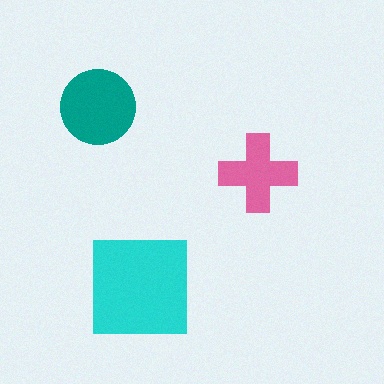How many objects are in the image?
There are 3 objects in the image.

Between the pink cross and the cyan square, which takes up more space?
The cyan square.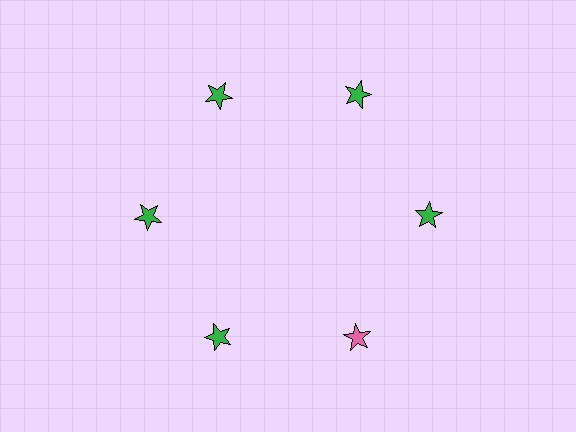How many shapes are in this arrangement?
There are 6 shapes arranged in a ring pattern.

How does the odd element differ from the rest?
It has a different color: pink instead of green.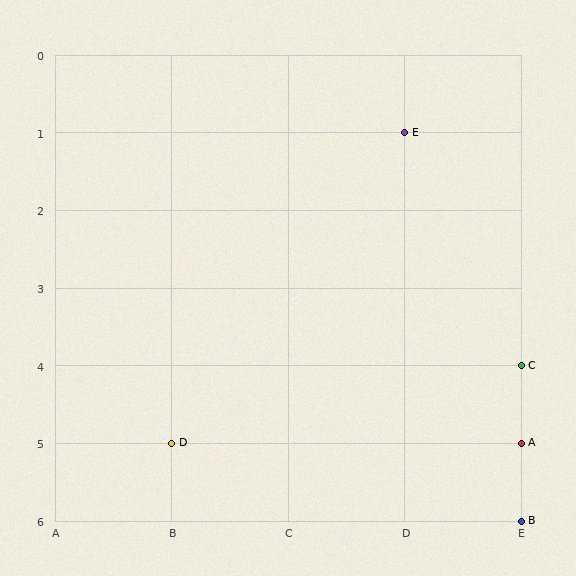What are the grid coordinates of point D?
Point D is at grid coordinates (B, 5).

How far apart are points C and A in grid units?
Points C and A are 1 row apart.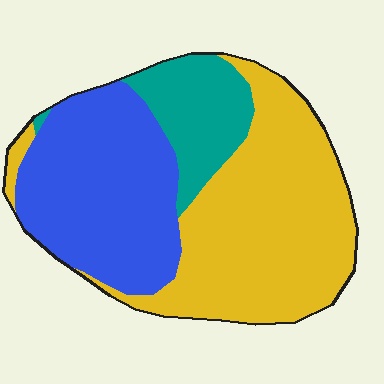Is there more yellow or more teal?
Yellow.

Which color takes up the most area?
Yellow, at roughly 50%.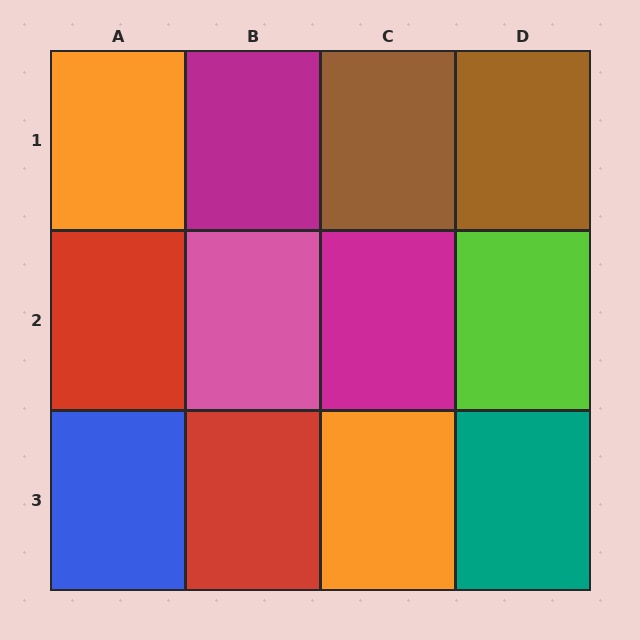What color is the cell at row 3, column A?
Blue.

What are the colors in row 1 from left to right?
Orange, magenta, brown, brown.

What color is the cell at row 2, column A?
Red.